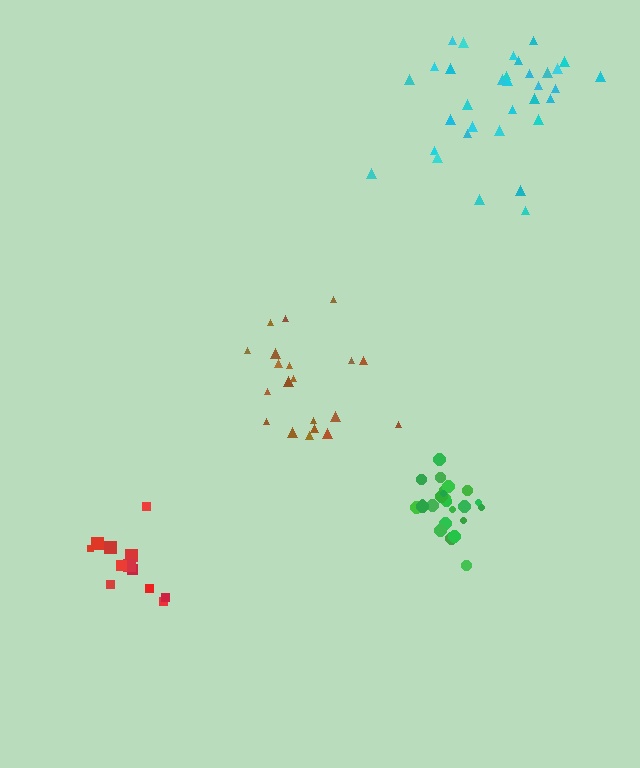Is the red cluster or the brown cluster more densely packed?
Red.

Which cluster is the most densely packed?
Green.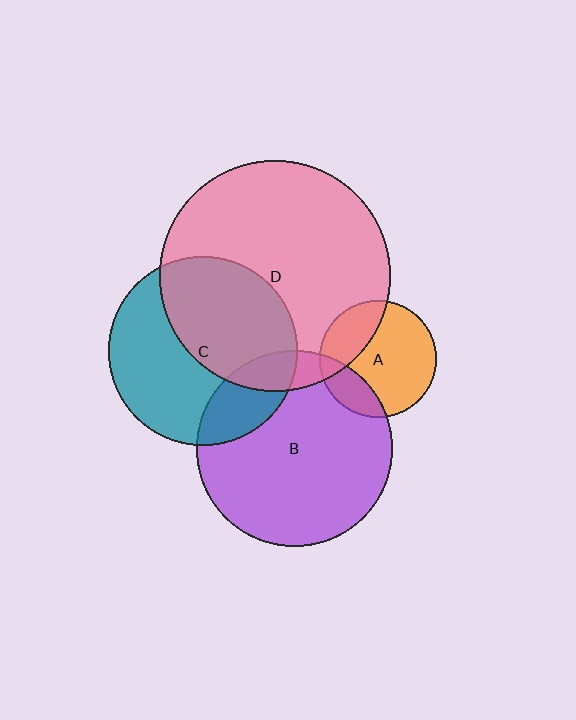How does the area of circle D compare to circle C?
Approximately 1.5 times.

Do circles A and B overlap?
Yes.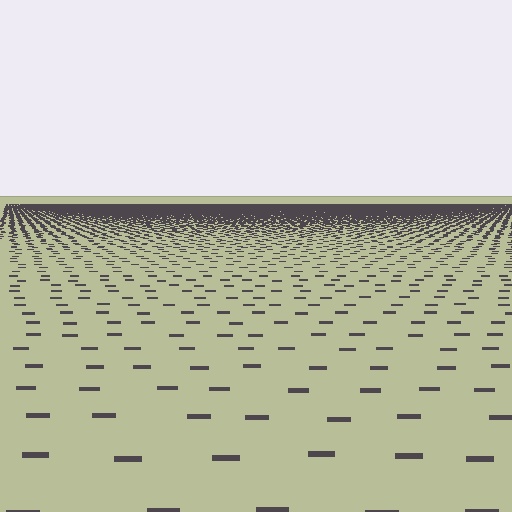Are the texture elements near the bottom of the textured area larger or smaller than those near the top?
Larger. Near the bottom, elements are closer to the viewer and appear at a bigger on-screen size.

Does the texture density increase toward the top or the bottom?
Density increases toward the top.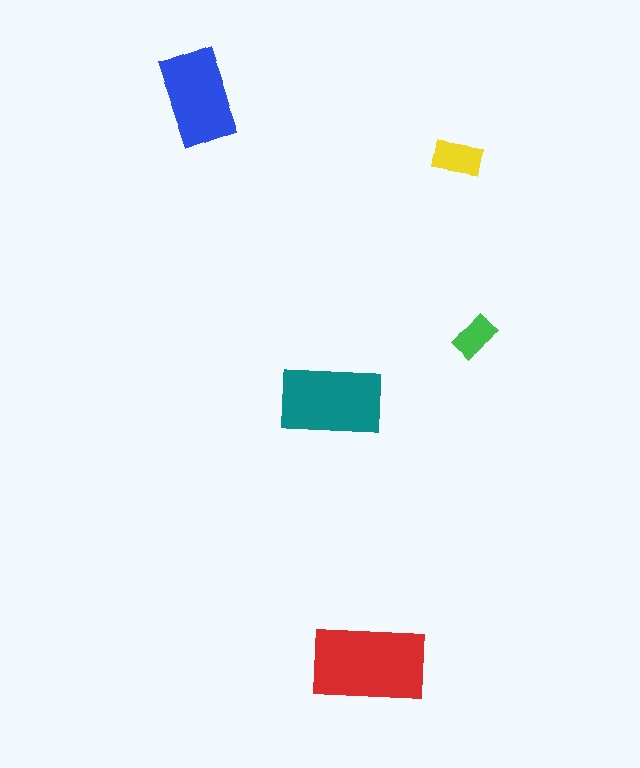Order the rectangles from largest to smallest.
the red one, the teal one, the blue one, the yellow one, the green one.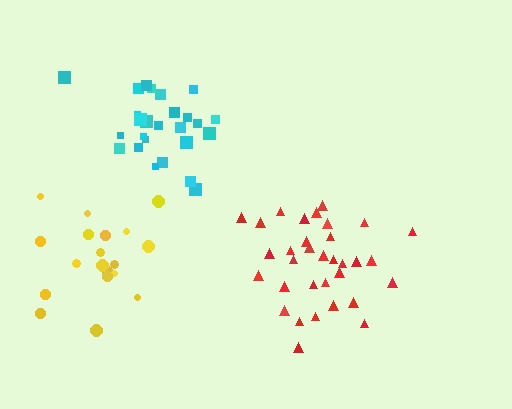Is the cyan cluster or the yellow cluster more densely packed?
Cyan.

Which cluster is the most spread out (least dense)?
Yellow.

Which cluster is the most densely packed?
Cyan.